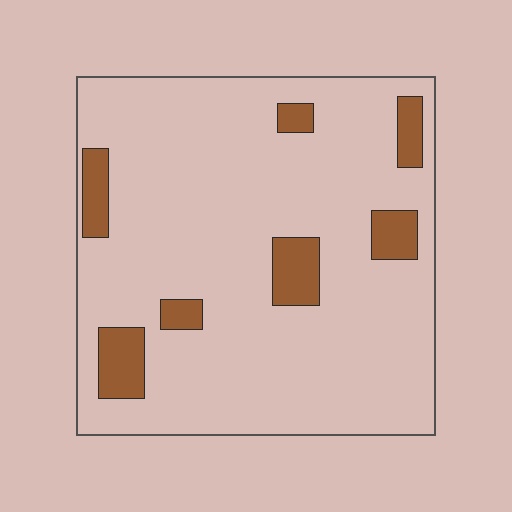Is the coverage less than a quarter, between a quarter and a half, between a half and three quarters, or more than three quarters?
Less than a quarter.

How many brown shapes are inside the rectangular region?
7.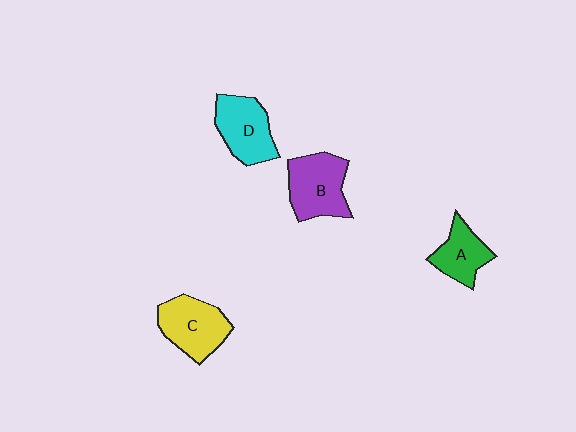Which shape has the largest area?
Shape B (purple).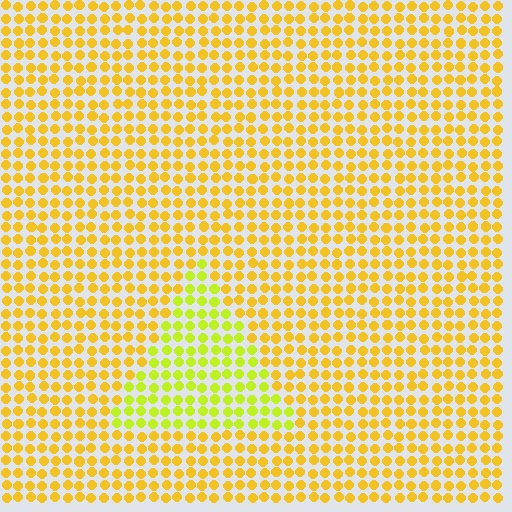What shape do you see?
I see a triangle.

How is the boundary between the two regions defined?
The boundary is defined purely by a slight shift in hue (about 28 degrees). Spacing, size, and orientation are identical on both sides.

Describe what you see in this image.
The image is filled with small yellow elements in a uniform arrangement. A triangle-shaped region is visible where the elements are tinted to a slightly different hue, forming a subtle color boundary.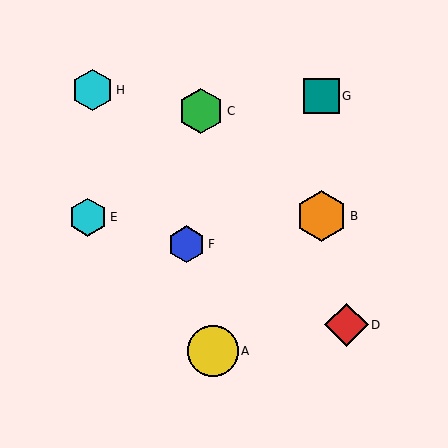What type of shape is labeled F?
Shape F is a blue hexagon.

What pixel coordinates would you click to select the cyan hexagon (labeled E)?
Click at (88, 217) to select the cyan hexagon E.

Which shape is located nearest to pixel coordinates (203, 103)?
The green hexagon (labeled C) at (201, 111) is nearest to that location.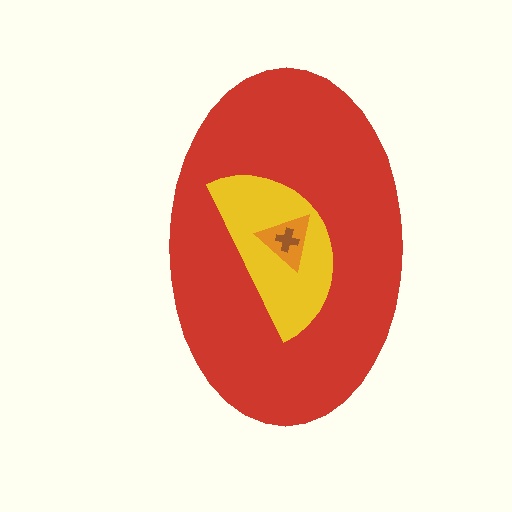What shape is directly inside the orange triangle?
The brown cross.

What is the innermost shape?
The brown cross.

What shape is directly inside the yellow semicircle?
The orange triangle.